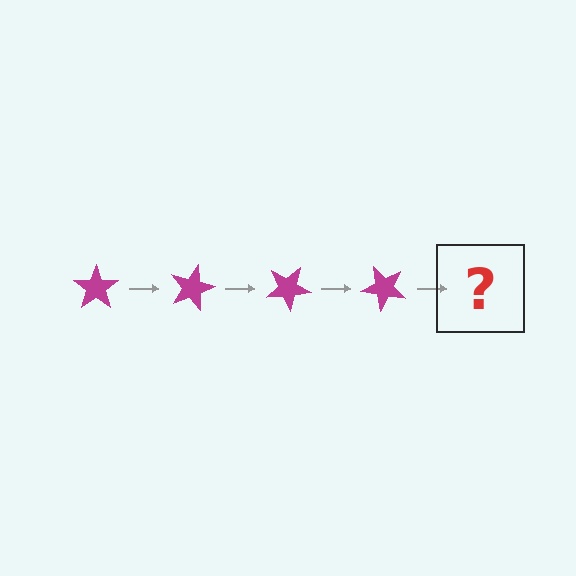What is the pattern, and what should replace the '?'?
The pattern is that the star rotates 15 degrees each step. The '?' should be a magenta star rotated 60 degrees.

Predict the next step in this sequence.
The next step is a magenta star rotated 60 degrees.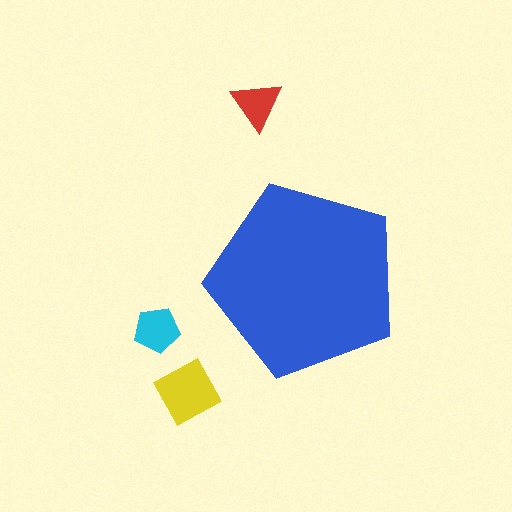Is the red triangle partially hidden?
No, the red triangle is fully visible.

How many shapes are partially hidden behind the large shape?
0 shapes are partially hidden.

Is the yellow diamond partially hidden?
No, the yellow diamond is fully visible.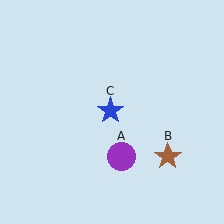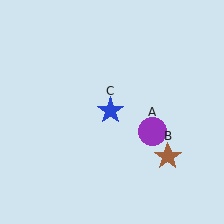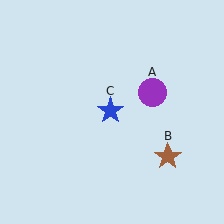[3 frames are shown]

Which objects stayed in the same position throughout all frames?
Brown star (object B) and blue star (object C) remained stationary.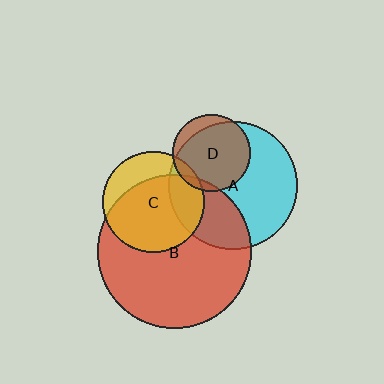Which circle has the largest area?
Circle B (red).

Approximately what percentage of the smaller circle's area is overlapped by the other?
Approximately 10%.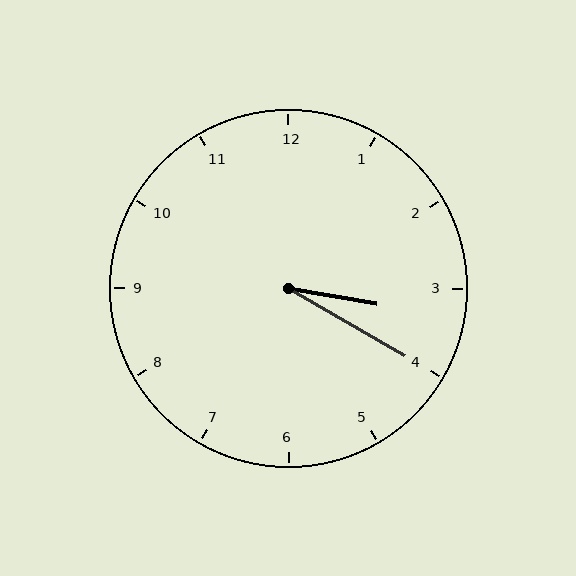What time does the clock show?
3:20.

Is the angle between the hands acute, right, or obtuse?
It is acute.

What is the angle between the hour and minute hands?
Approximately 20 degrees.